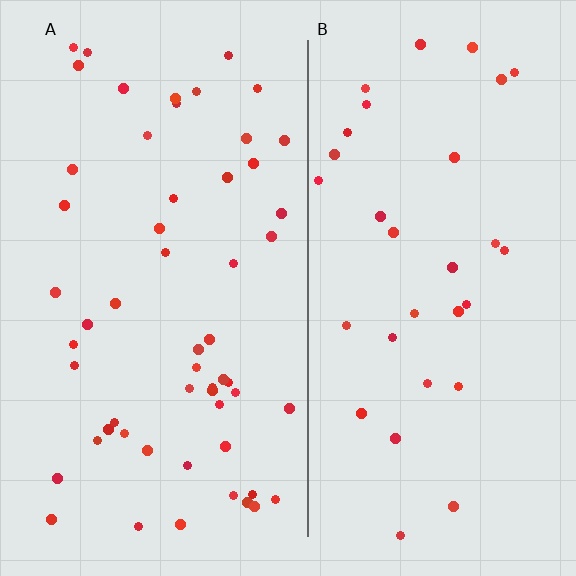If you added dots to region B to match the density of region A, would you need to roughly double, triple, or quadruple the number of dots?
Approximately double.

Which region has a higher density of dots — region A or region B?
A (the left).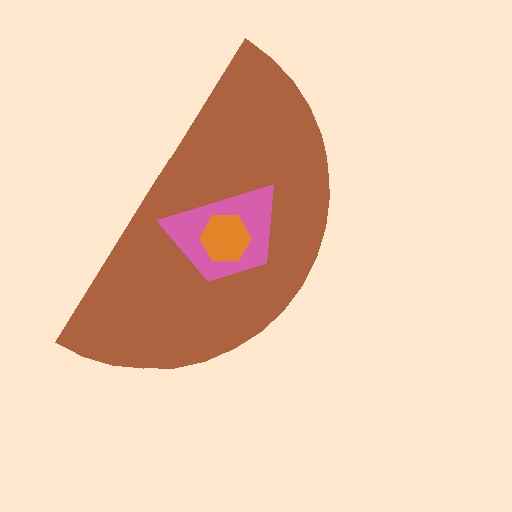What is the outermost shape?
The brown semicircle.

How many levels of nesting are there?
3.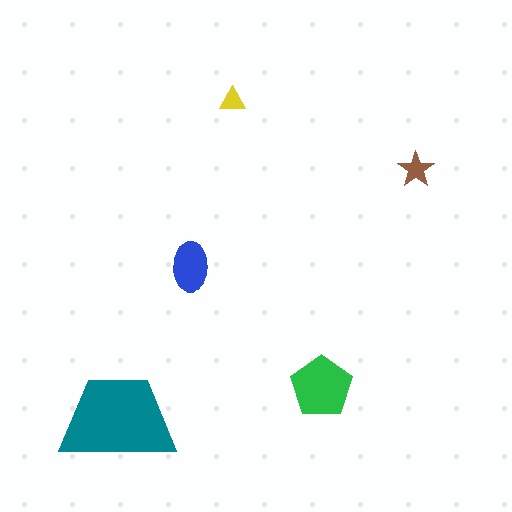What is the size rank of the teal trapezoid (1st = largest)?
1st.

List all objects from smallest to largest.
The yellow triangle, the brown star, the blue ellipse, the green pentagon, the teal trapezoid.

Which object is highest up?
The yellow triangle is topmost.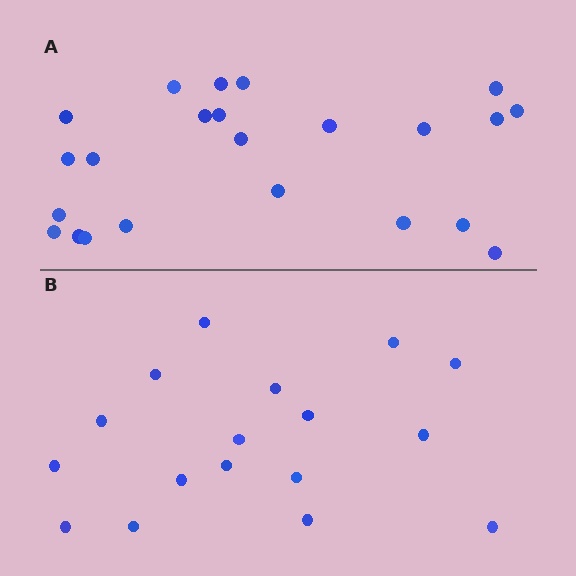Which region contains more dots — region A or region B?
Region A (the top region) has more dots.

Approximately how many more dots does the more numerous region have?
Region A has about 6 more dots than region B.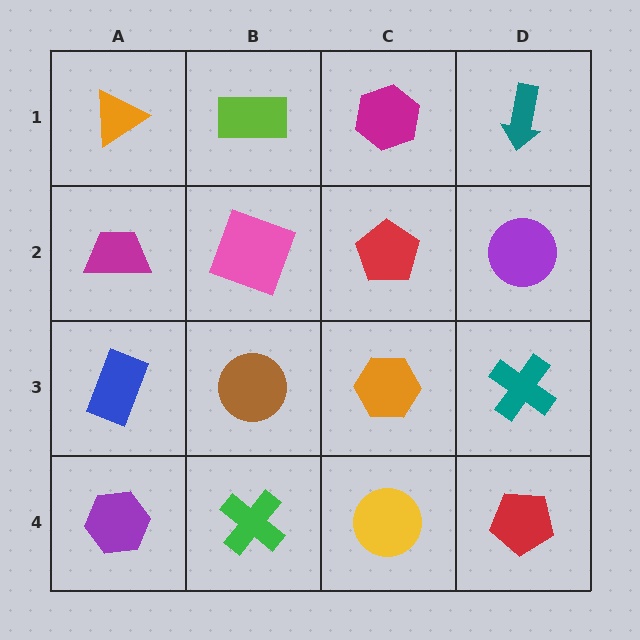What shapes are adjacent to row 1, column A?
A magenta trapezoid (row 2, column A), a lime rectangle (row 1, column B).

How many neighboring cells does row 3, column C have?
4.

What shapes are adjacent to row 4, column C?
An orange hexagon (row 3, column C), a green cross (row 4, column B), a red pentagon (row 4, column D).